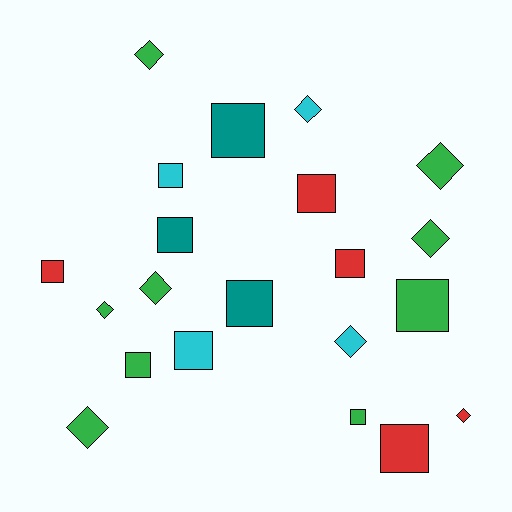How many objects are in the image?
There are 21 objects.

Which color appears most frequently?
Green, with 9 objects.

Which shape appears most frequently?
Square, with 12 objects.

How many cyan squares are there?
There are 2 cyan squares.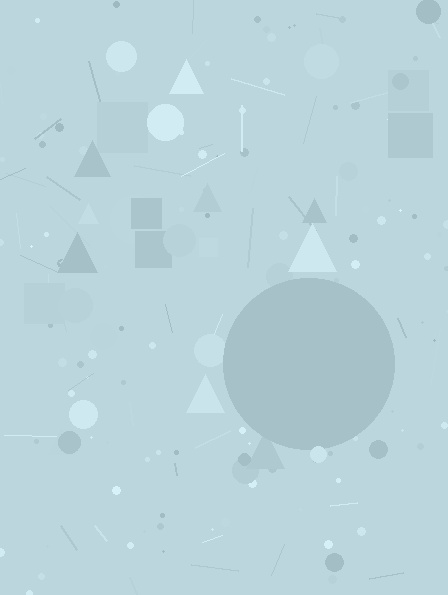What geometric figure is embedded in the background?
A circle is embedded in the background.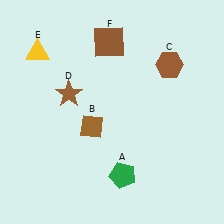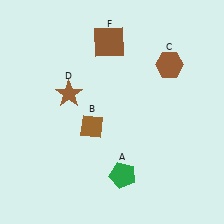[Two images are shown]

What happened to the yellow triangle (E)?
The yellow triangle (E) was removed in Image 2. It was in the top-left area of Image 1.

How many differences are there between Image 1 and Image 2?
There is 1 difference between the two images.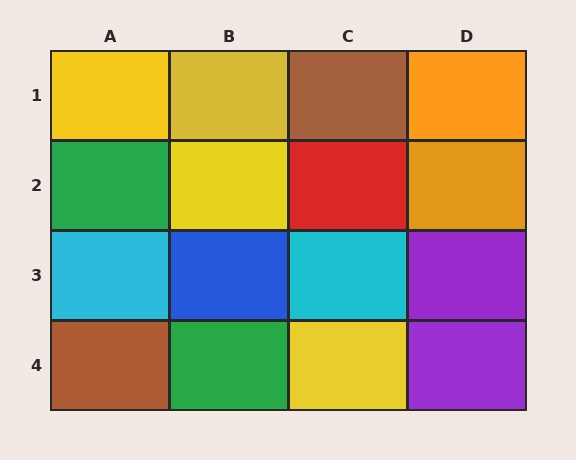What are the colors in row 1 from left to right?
Yellow, yellow, brown, orange.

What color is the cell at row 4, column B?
Green.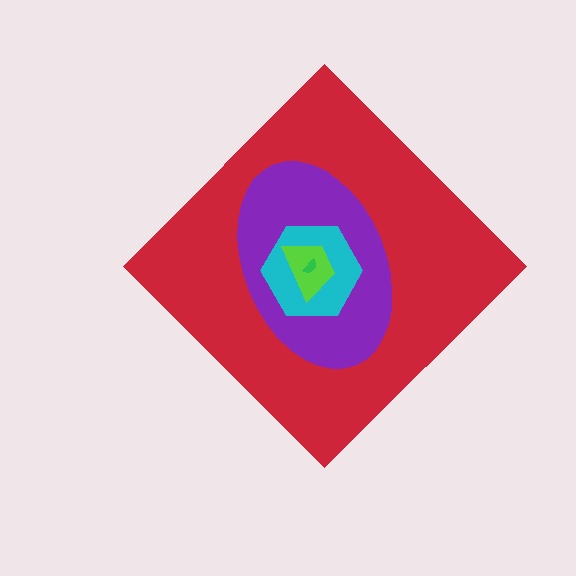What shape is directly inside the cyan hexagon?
The lime trapezoid.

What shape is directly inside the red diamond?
The purple ellipse.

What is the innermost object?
The green semicircle.